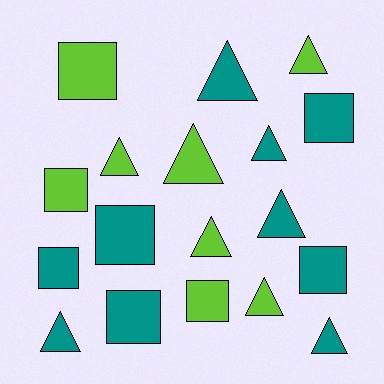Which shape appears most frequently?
Triangle, with 10 objects.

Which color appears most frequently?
Teal, with 10 objects.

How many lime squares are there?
There are 3 lime squares.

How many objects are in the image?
There are 18 objects.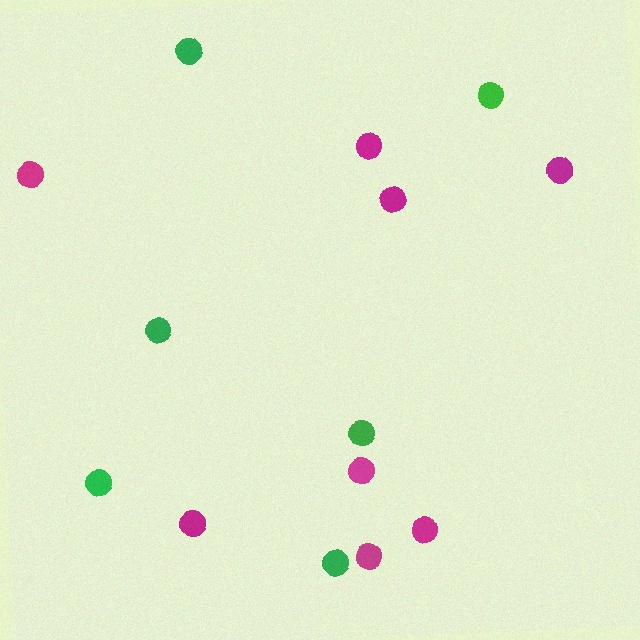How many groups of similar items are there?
There are 2 groups: one group of magenta circles (8) and one group of green circles (6).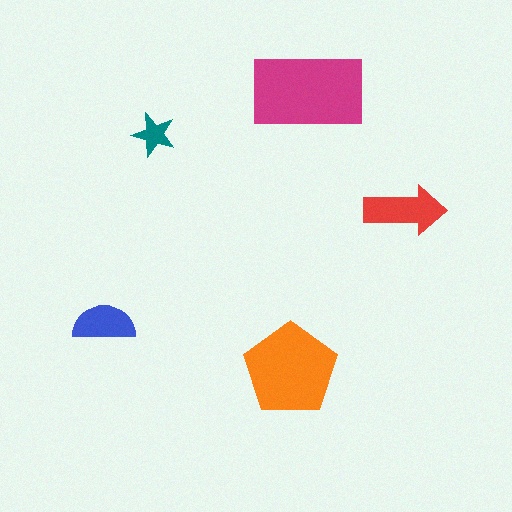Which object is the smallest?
The teal star.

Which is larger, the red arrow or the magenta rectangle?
The magenta rectangle.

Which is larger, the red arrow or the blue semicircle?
The red arrow.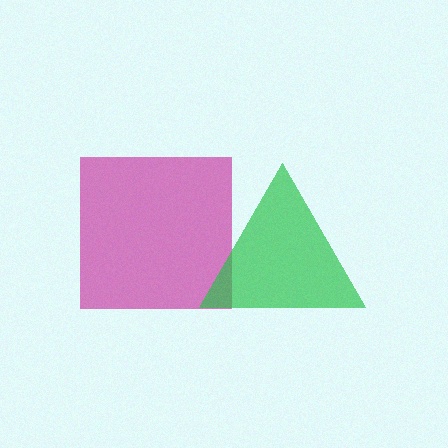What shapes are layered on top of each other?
The layered shapes are: a magenta square, a green triangle.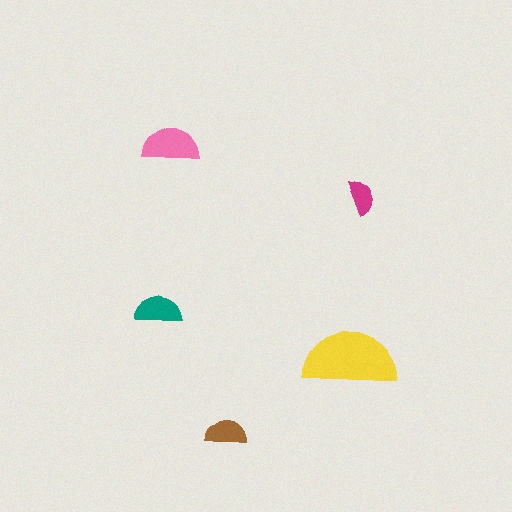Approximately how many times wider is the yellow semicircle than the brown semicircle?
About 2.5 times wider.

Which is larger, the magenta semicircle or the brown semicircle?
The brown one.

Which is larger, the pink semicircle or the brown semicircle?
The pink one.